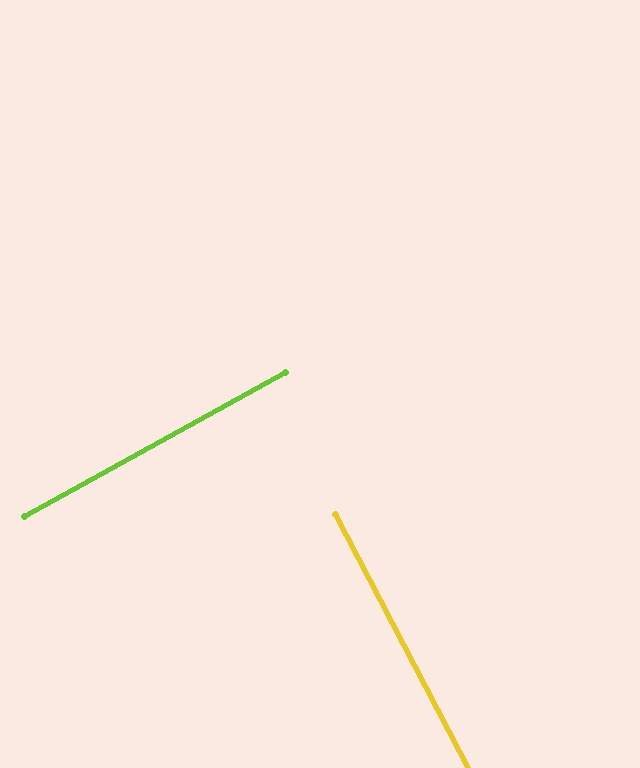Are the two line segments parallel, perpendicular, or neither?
Perpendicular — they meet at approximately 89°.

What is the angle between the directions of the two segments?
Approximately 89 degrees.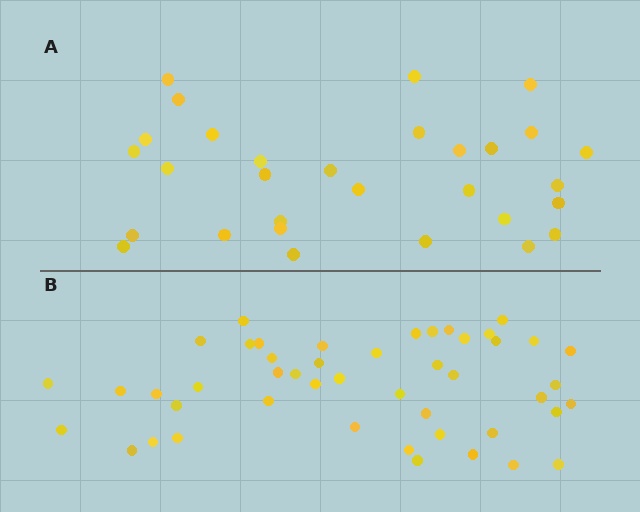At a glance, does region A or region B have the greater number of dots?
Region B (the bottom region) has more dots.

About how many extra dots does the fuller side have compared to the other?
Region B has approximately 15 more dots than region A.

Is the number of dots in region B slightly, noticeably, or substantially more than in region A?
Region B has substantially more. The ratio is roughly 1.6 to 1.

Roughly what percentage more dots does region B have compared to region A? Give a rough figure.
About 55% more.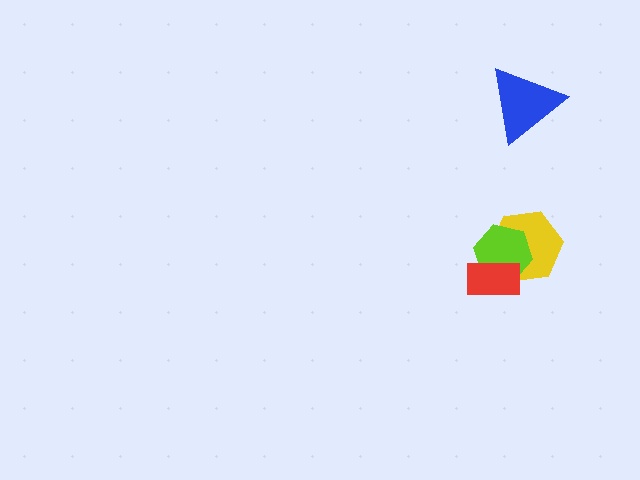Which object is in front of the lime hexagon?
The red rectangle is in front of the lime hexagon.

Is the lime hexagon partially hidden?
Yes, it is partially covered by another shape.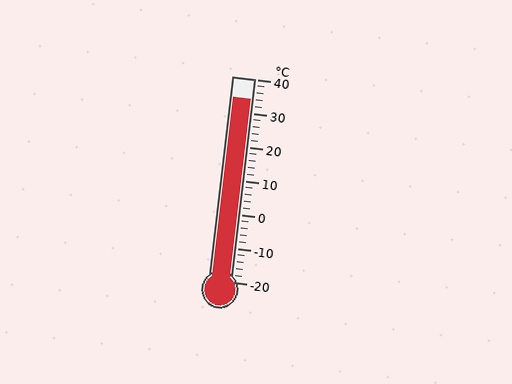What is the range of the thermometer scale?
The thermometer scale ranges from -20°C to 40°C.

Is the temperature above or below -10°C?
The temperature is above -10°C.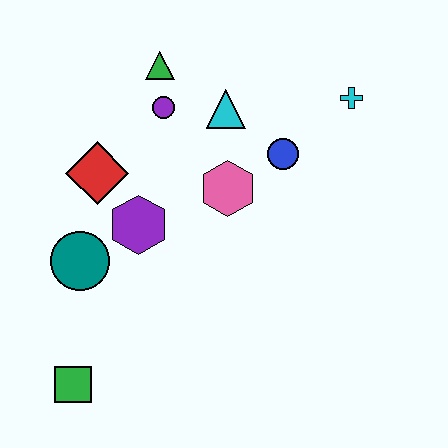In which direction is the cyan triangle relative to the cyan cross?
The cyan triangle is to the left of the cyan cross.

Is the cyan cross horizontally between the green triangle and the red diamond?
No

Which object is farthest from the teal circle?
The cyan cross is farthest from the teal circle.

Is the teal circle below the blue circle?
Yes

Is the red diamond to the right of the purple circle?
No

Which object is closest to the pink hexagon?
The blue circle is closest to the pink hexagon.